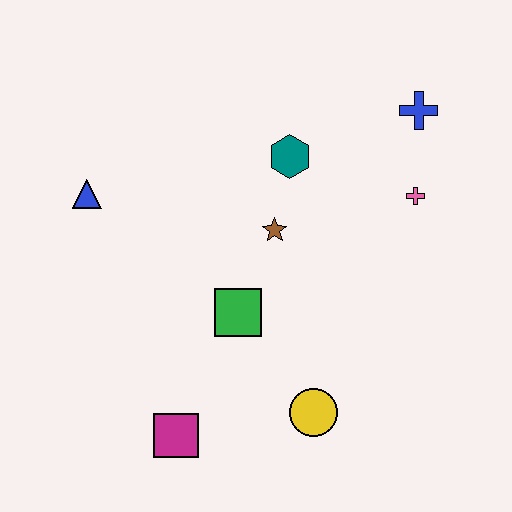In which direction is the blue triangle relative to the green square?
The blue triangle is to the left of the green square.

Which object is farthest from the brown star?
The magenta square is farthest from the brown star.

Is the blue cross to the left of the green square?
No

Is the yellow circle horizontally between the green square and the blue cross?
Yes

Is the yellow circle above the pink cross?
No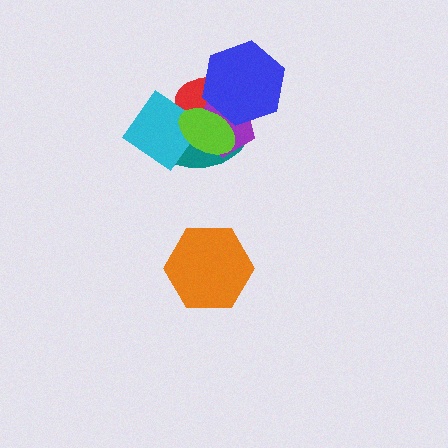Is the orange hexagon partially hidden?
No, no other shape covers it.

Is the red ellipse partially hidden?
Yes, it is partially covered by another shape.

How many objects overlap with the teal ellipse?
5 objects overlap with the teal ellipse.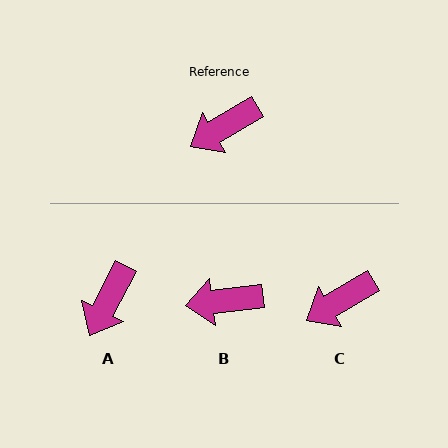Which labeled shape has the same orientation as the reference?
C.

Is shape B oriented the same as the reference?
No, it is off by about 24 degrees.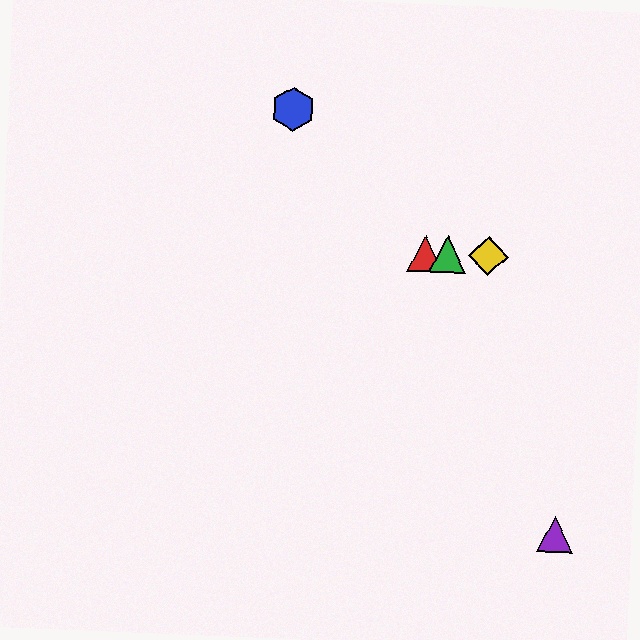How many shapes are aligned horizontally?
3 shapes (the red triangle, the green triangle, the yellow diamond) are aligned horizontally.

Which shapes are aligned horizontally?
The red triangle, the green triangle, the yellow diamond are aligned horizontally.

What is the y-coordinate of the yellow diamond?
The yellow diamond is at y≈256.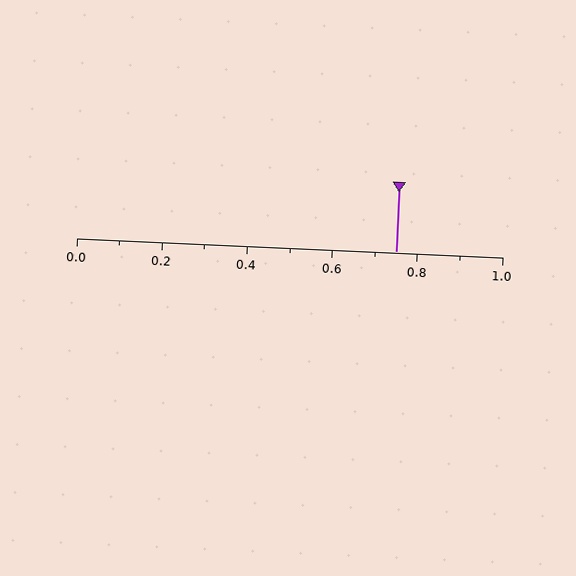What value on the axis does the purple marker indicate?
The marker indicates approximately 0.75.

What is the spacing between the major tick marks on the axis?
The major ticks are spaced 0.2 apart.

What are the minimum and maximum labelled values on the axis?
The axis runs from 0.0 to 1.0.